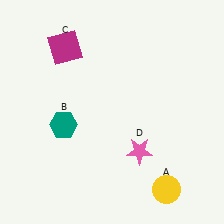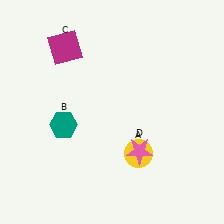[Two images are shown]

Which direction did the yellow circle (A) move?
The yellow circle (A) moved up.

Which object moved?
The yellow circle (A) moved up.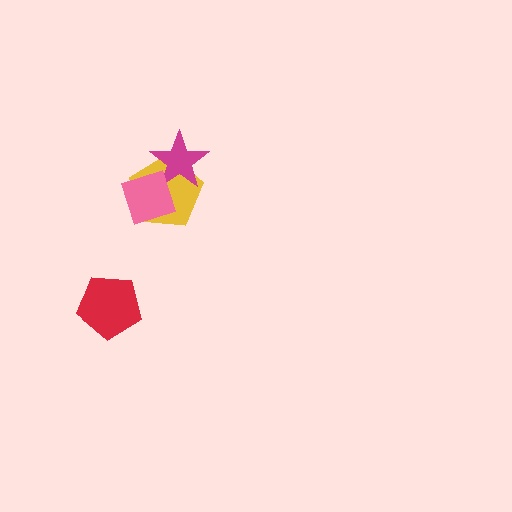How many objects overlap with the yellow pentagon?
2 objects overlap with the yellow pentagon.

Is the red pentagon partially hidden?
No, no other shape covers it.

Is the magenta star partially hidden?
Yes, it is partially covered by another shape.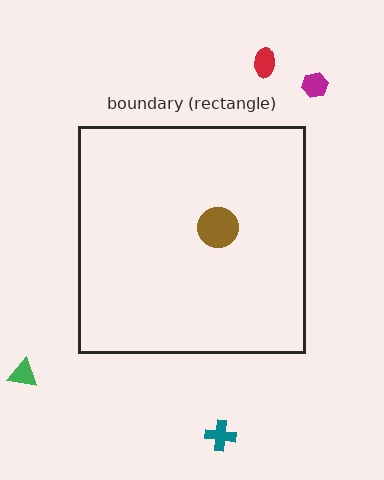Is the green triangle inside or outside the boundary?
Outside.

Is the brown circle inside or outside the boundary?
Inside.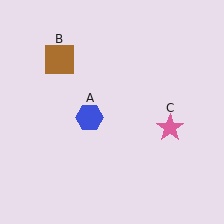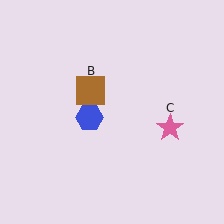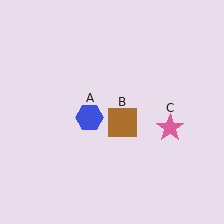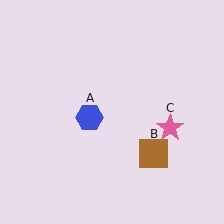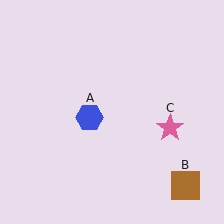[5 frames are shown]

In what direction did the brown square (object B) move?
The brown square (object B) moved down and to the right.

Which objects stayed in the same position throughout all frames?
Blue hexagon (object A) and pink star (object C) remained stationary.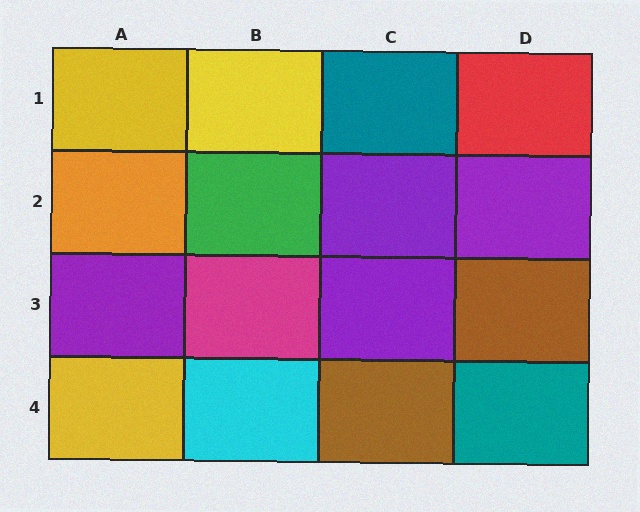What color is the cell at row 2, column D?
Purple.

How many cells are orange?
1 cell is orange.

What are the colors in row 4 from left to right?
Yellow, cyan, brown, teal.